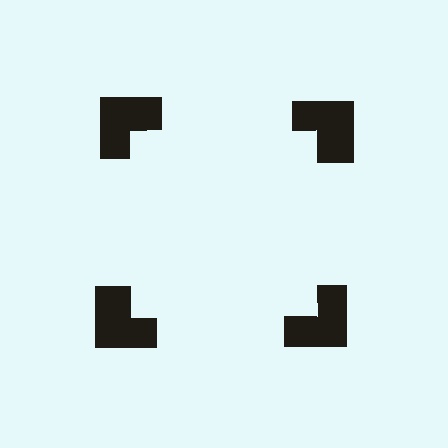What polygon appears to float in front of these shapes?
An illusory square — its edges are inferred from the aligned wedge cuts in the notched squares, not physically drawn.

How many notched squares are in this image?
There are 4 — one at each vertex of the illusory square.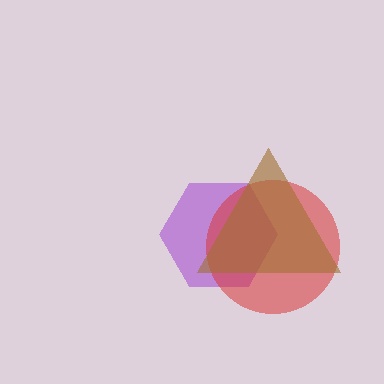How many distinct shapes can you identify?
There are 3 distinct shapes: a purple hexagon, a red circle, a brown triangle.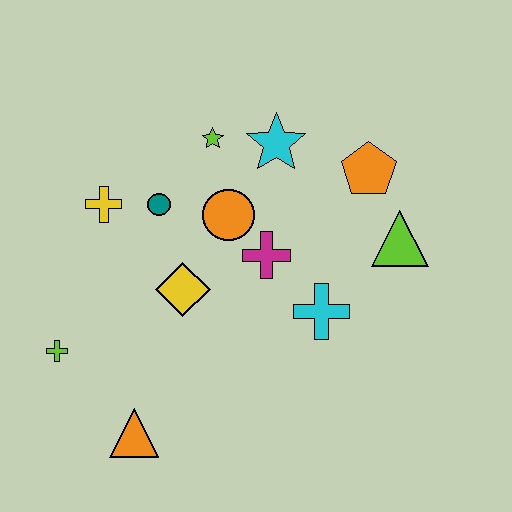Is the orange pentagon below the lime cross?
No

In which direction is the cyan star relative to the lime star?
The cyan star is to the right of the lime star.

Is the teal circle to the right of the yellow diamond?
No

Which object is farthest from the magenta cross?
The lime cross is farthest from the magenta cross.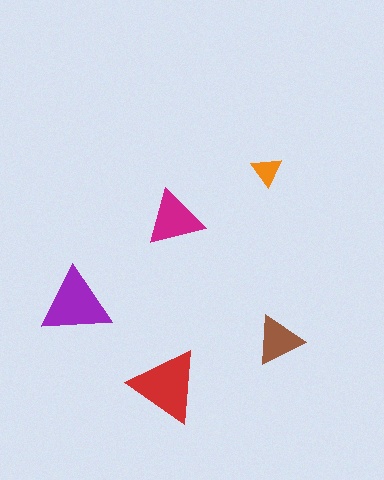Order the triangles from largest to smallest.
the red one, the purple one, the magenta one, the brown one, the orange one.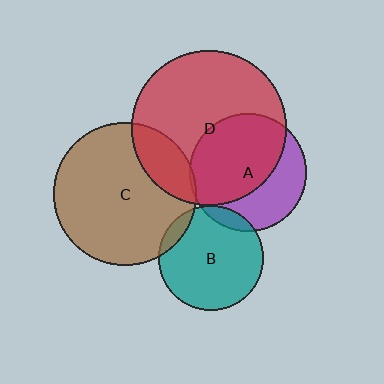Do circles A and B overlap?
Yes.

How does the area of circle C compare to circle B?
Approximately 1.9 times.